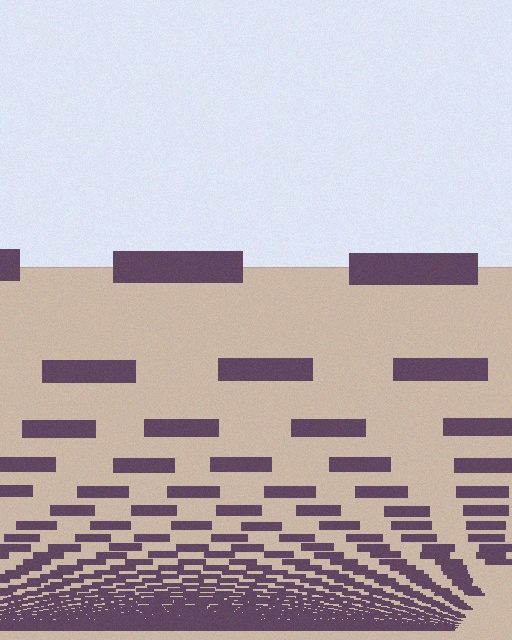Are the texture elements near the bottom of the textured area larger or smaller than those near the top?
Smaller. The gradient is inverted — elements near the bottom are smaller and denser.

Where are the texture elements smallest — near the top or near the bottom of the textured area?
Near the bottom.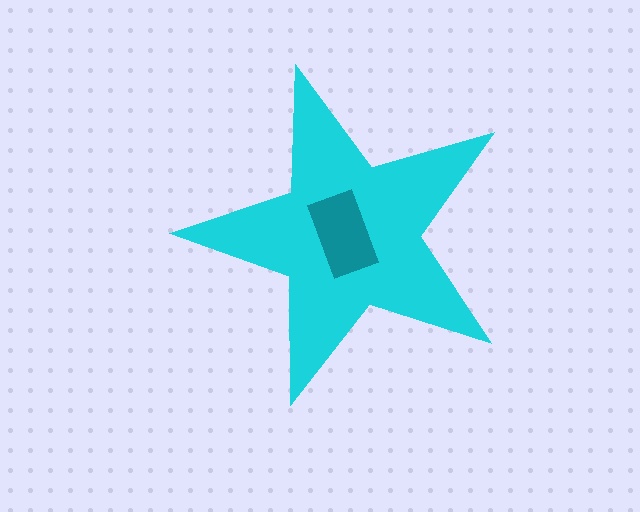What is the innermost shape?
The teal rectangle.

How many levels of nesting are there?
2.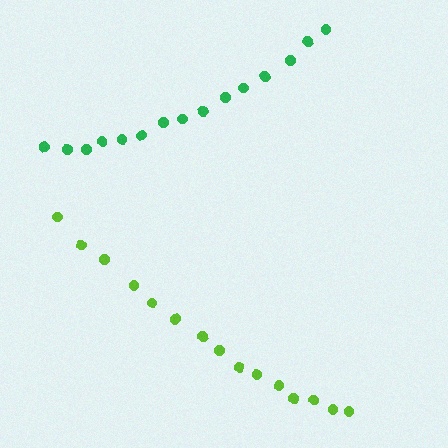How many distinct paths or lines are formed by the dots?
There are 2 distinct paths.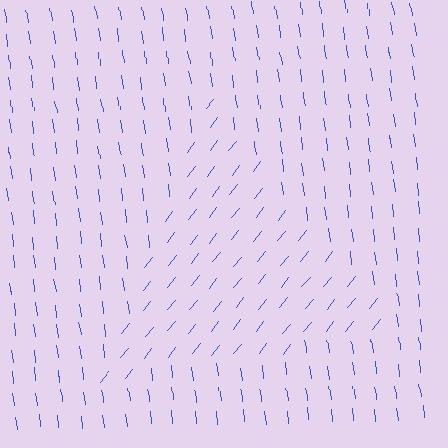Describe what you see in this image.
The image is filled with small blue line segments. A triangle region in the image has lines oriented differently from the surrounding lines, creating a visible texture boundary.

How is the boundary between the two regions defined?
The boundary is defined purely by a change in line orientation (approximately 45 degrees difference). All lines are the same color and thickness.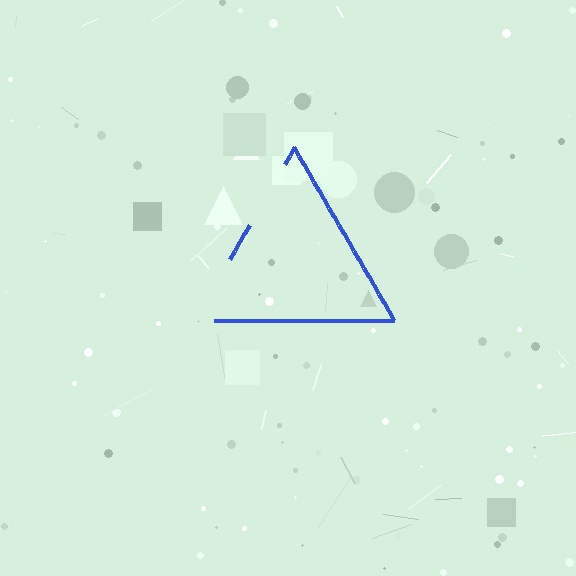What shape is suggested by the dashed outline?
The dashed outline suggests a triangle.